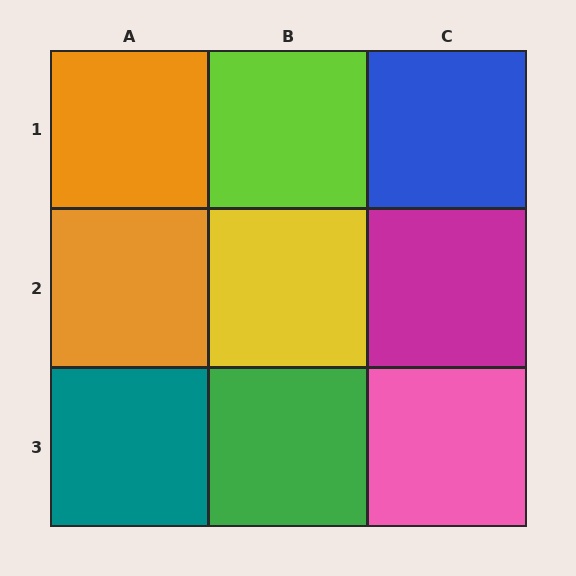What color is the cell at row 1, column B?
Lime.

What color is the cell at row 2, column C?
Magenta.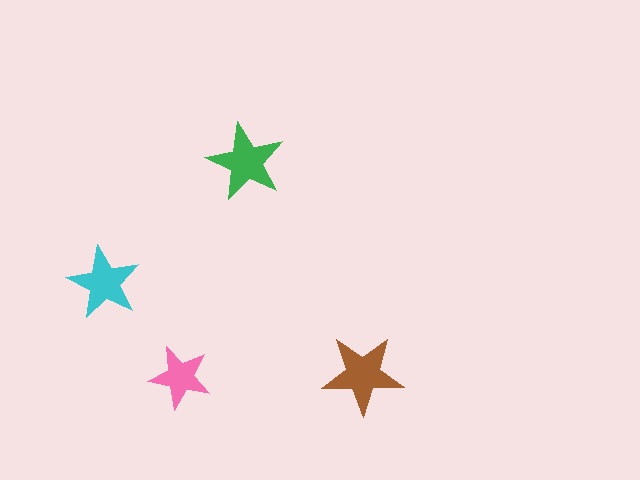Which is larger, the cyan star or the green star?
The green one.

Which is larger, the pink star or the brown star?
The brown one.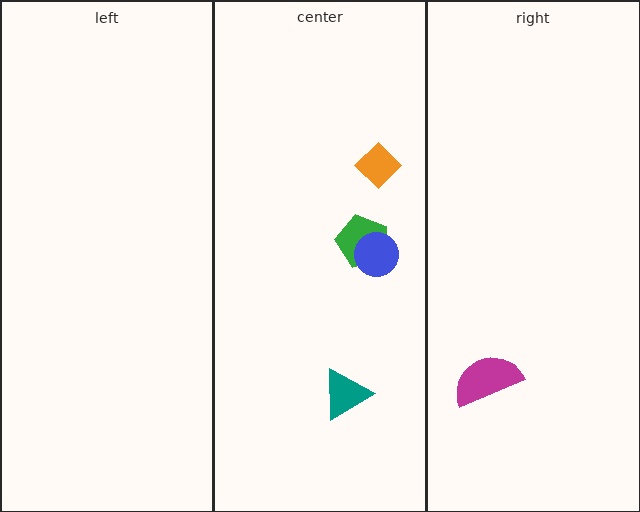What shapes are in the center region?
The green pentagon, the blue circle, the orange diamond, the teal triangle.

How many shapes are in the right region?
1.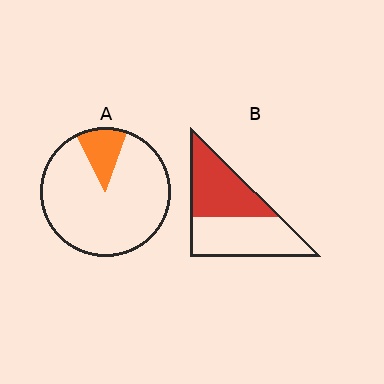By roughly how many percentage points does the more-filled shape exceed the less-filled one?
By roughly 35 percentage points (B over A).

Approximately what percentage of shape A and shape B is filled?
A is approximately 15% and B is approximately 50%.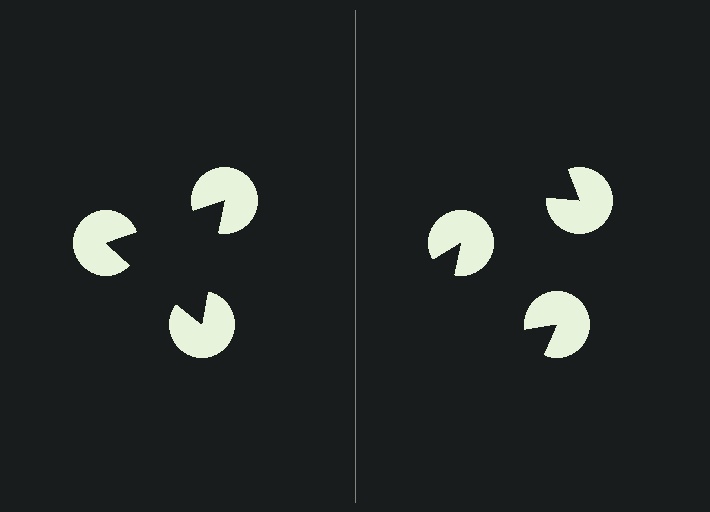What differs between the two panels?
The pac-man discs are positioned identically on both sides; only the wedge orientations differ. On the left they align to a triangle; on the right they are misaligned.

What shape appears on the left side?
An illusory triangle.